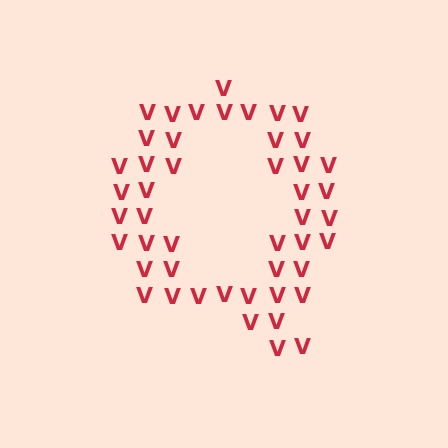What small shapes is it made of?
It is made of small letter V's.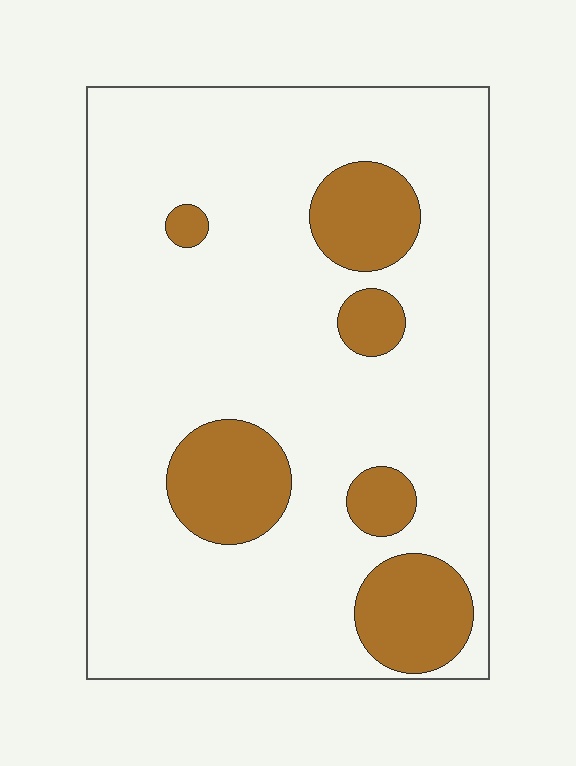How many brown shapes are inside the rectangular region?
6.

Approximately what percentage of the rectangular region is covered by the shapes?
Approximately 20%.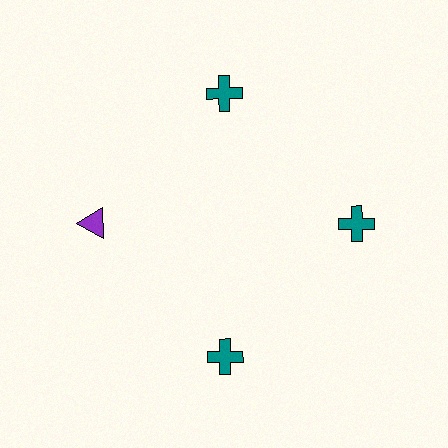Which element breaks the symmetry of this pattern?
The purple triangle at roughly the 9 o'clock position breaks the symmetry. All other shapes are teal crosses.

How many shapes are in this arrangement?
There are 4 shapes arranged in a ring pattern.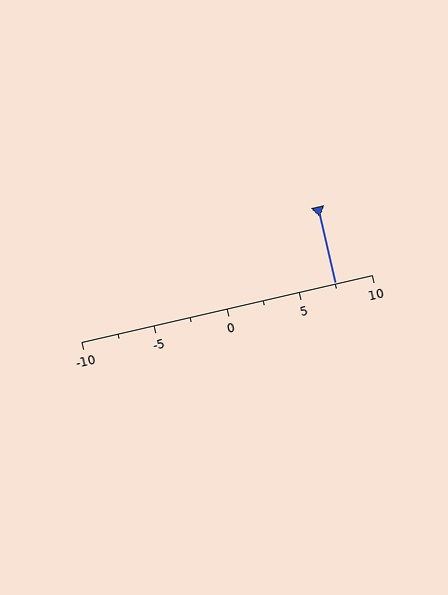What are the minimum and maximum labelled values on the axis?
The axis runs from -10 to 10.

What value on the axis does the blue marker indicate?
The marker indicates approximately 7.5.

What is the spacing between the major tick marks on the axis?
The major ticks are spaced 5 apart.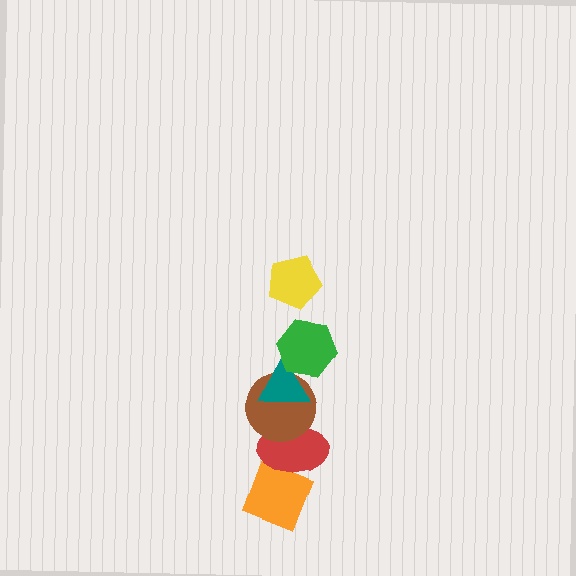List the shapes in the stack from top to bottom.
From top to bottom: the yellow pentagon, the green hexagon, the teal triangle, the brown circle, the red ellipse, the orange diamond.